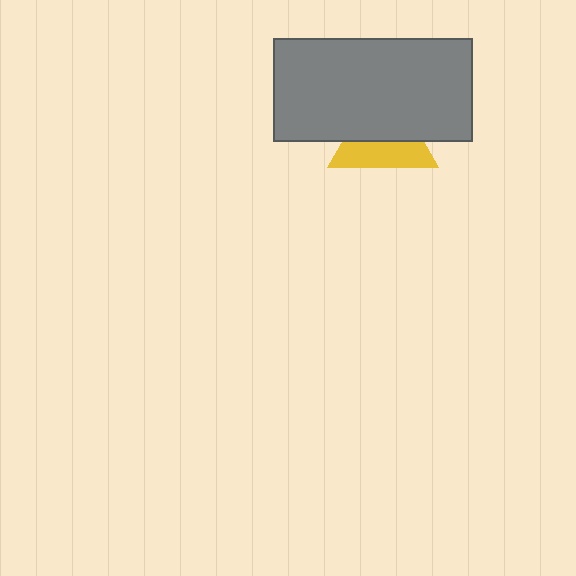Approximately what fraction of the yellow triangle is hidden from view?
Roughly 54% of the yellow triangle is hidden behind the gray rectangle.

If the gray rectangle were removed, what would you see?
You would see the complete yellow triangle.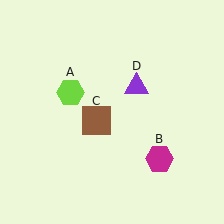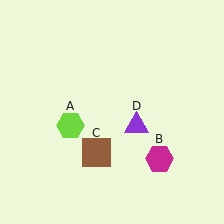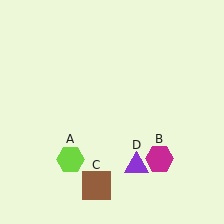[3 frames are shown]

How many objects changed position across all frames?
3 objects changed position: lime hexagon (object A), brown square (object C), purple triangle (object D).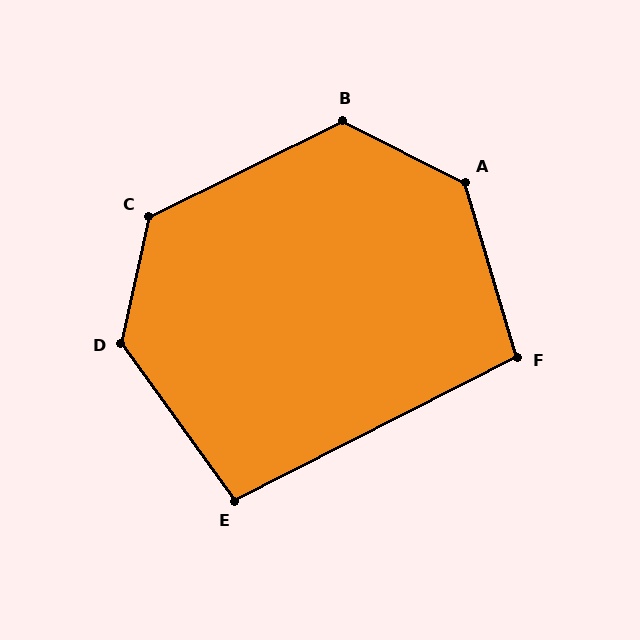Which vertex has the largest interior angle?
A, at approximately 133 degrees.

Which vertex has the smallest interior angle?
E, at approximately 99 degrees.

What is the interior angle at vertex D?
Approximately 132 degrees (obtuse).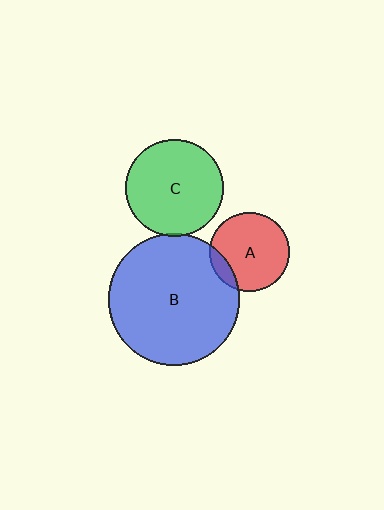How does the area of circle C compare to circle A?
Approximately 1.5 times.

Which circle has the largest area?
Circle B (blue).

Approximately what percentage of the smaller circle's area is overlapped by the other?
Approximately 10%.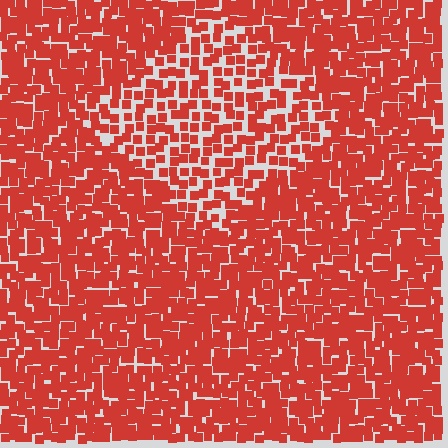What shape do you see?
I see a diamond.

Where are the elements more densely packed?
The elements are more densely packed outside the diamond boundary.